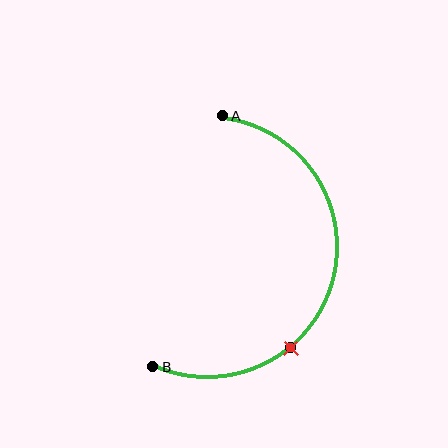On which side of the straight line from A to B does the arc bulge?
The arc bulges to the right of the straight line connecting A and B.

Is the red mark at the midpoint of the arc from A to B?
No. The red mark lies on the arc but is closer to endpoint B. The arc midpoint would be at the point on the curve equidistant along the arc from both A and B.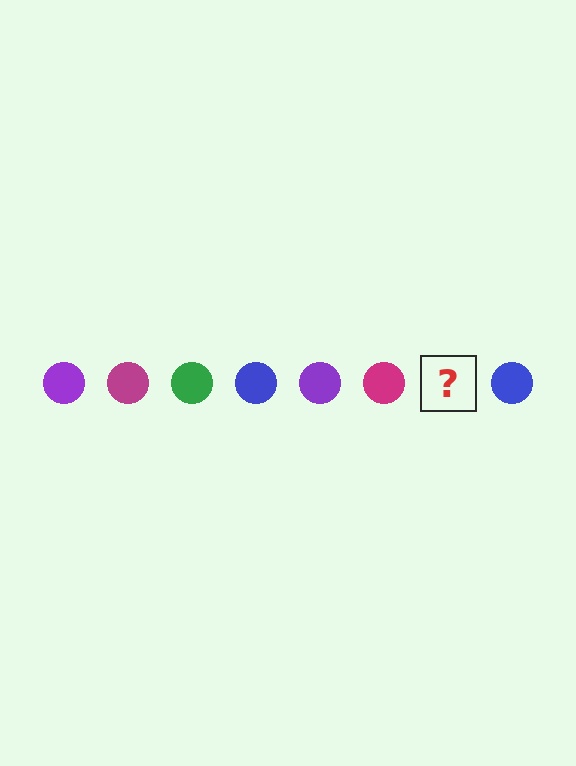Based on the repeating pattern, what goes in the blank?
The blank should be a green circle.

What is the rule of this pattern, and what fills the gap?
The rule is that the pattern cycles through purple, magenta, green, blue circles. The gap should be filled with a green circle.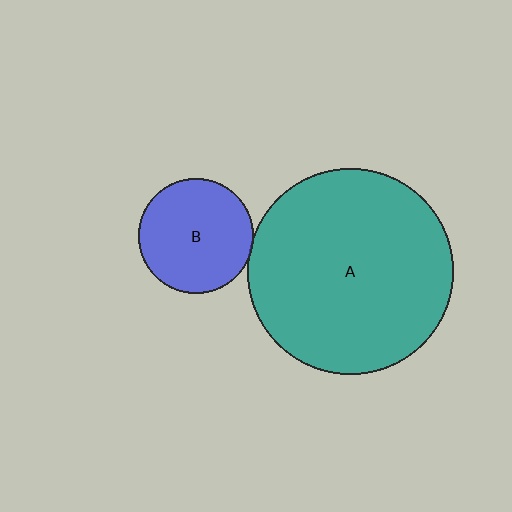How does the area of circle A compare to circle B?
Approximately 3.2 times.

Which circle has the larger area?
Circle A (teal).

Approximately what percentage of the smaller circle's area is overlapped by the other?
Approximately 5%.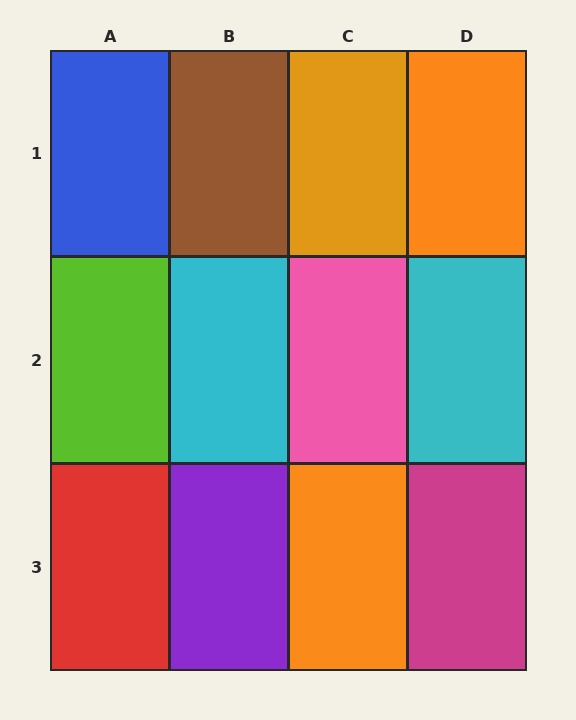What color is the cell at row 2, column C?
Pink.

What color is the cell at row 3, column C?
Orange.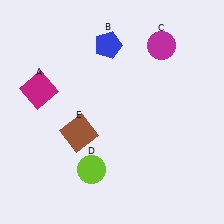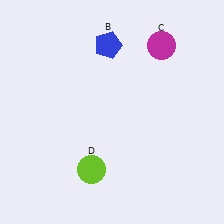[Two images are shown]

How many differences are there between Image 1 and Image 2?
There are 2 differences between the two images.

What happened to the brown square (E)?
The brown square (E) was removed in Image 2. It was in the bottom-left area of Image 1.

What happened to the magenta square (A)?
The magenta square (A) was removed in Image 2. It was in the top-left area of Image 1.